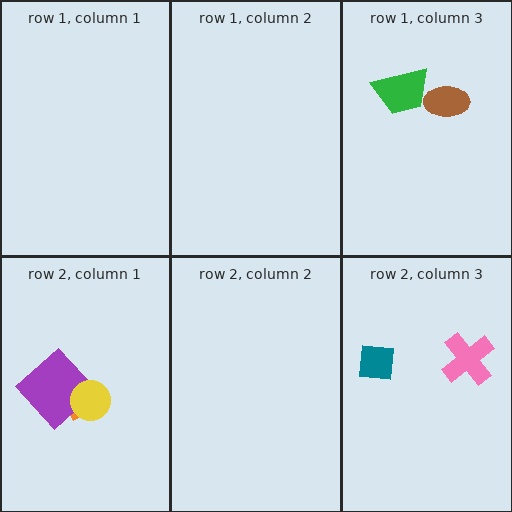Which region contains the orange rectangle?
The row 2, column 1 region.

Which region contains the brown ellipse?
The row 1, column 3 region.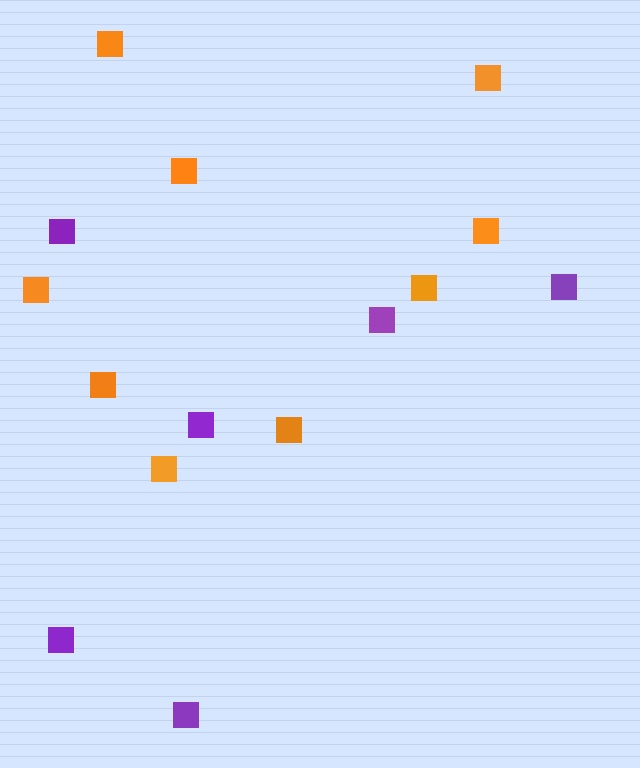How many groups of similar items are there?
There are 2 groups: one group of orange squares (9) and one group of purple squares (6).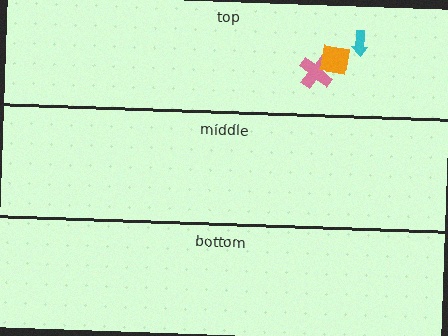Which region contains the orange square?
The top region.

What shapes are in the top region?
The pink cross, the cyan arrow, the orange square.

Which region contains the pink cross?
The top region.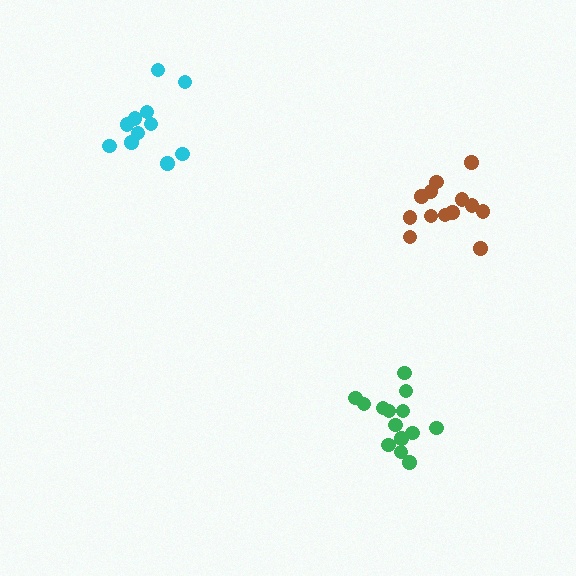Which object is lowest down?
The green cluster is bottommost.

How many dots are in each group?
Group 1: 11 dots, Group 2: 13 dots, Group 3: 14 dots (38 total).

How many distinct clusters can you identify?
There are 3 distinct clusters.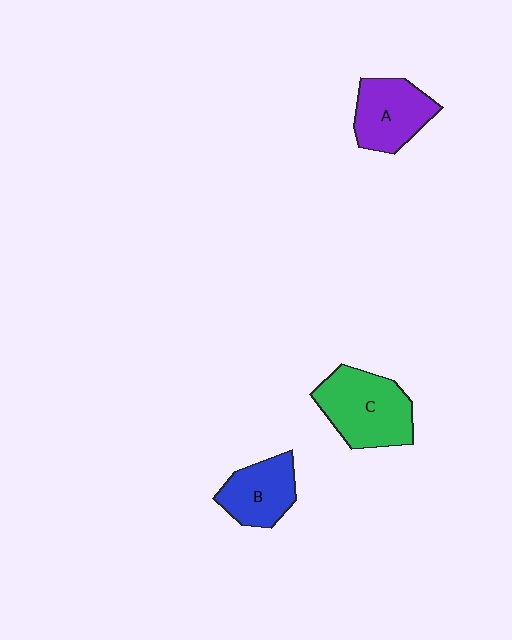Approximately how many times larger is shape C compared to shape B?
Approximately 1.4 times.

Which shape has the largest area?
Shape C (green).